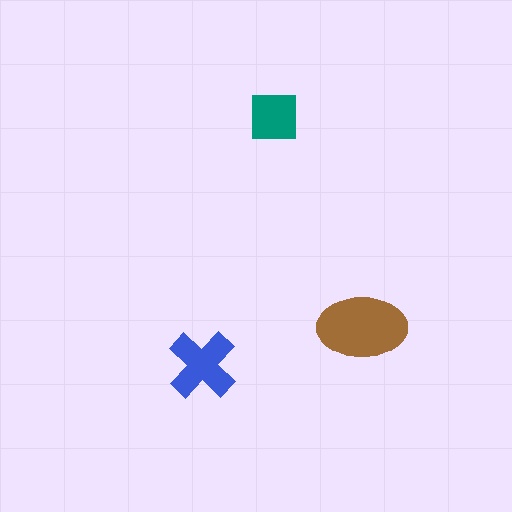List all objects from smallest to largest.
The teal square, the blue cross, the brown ellipse.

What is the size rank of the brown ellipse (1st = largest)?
1st.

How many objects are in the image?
There are 3 objects in the image.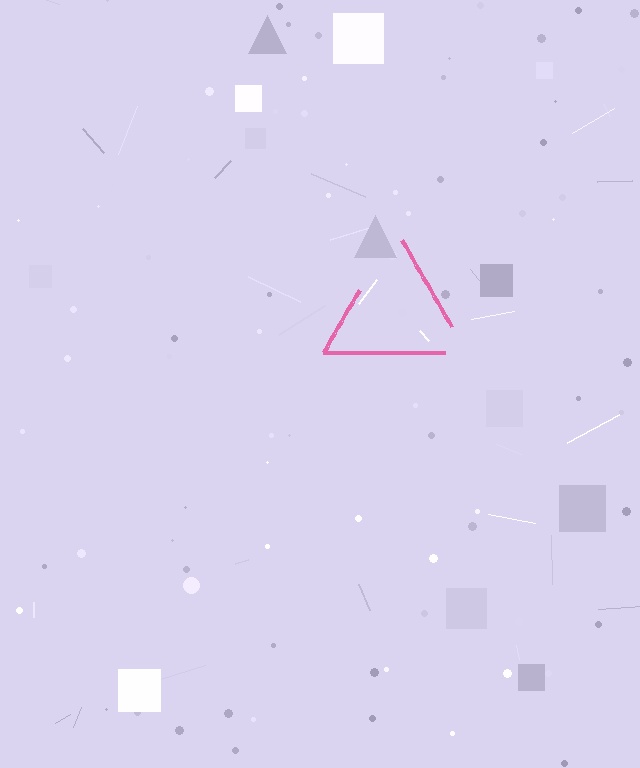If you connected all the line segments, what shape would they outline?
They would outline a triangle.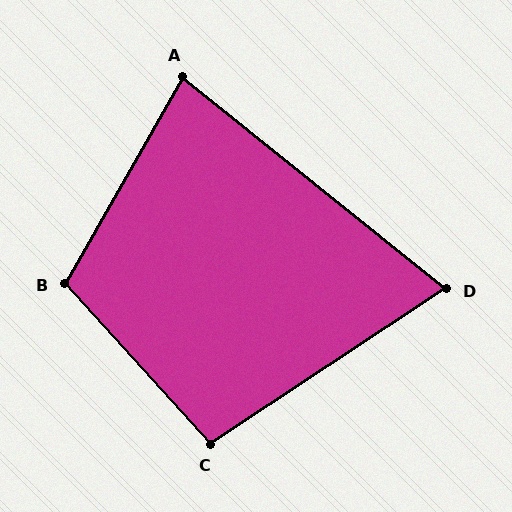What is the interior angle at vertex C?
Approximately 99 degrees (obtuse).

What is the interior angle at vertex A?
Approximately 81 degrees (acute).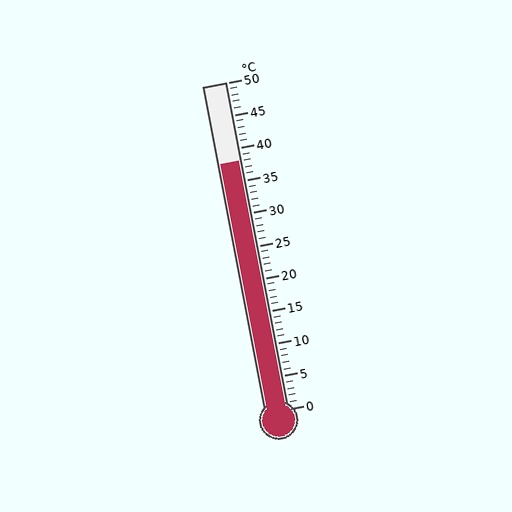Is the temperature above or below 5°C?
The temperature is above 5°C.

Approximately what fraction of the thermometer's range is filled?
The thermometer is filled to approximately 75% of its range.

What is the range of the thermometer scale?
The thermometer scale ranges from 0°C to 50°C.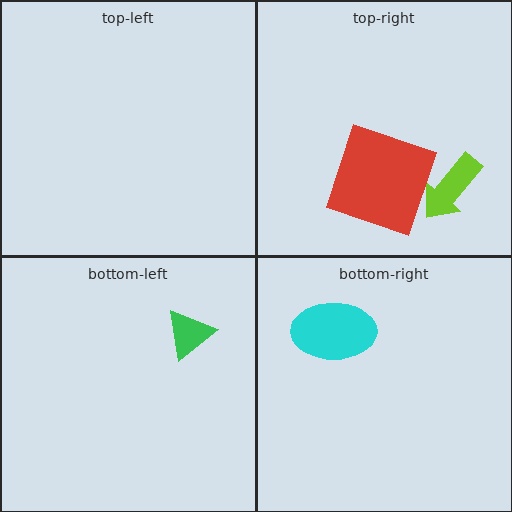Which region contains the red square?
The top-right region.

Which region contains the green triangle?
The bottom-left region.